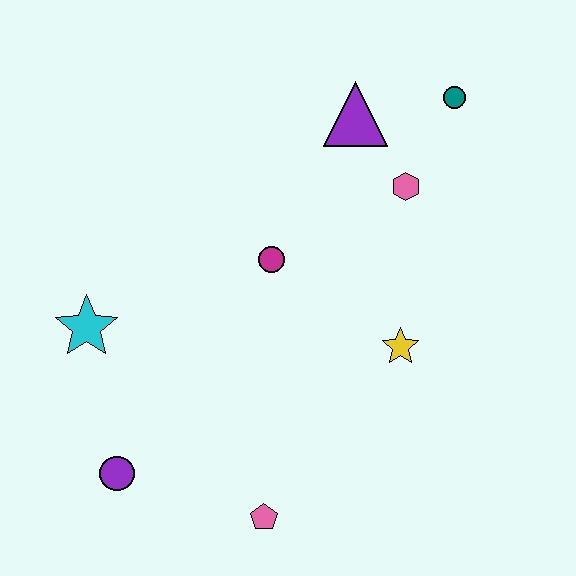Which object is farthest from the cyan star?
The teal circle is farthest from the cyan star.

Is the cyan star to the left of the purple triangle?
Yes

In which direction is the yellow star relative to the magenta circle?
The yellow star is to the right of the magenta circle.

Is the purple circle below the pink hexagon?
Yes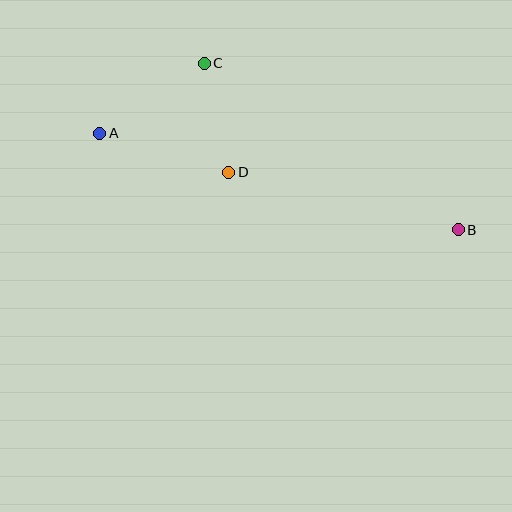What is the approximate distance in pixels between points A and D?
The distance between A and D is approximately 134 pixels.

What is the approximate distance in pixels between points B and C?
The distance between B and C is approximately 304 pixels.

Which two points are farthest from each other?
Points A and B are farthest from each other.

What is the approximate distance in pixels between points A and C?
The distance between A and C is approximately 126 pixels.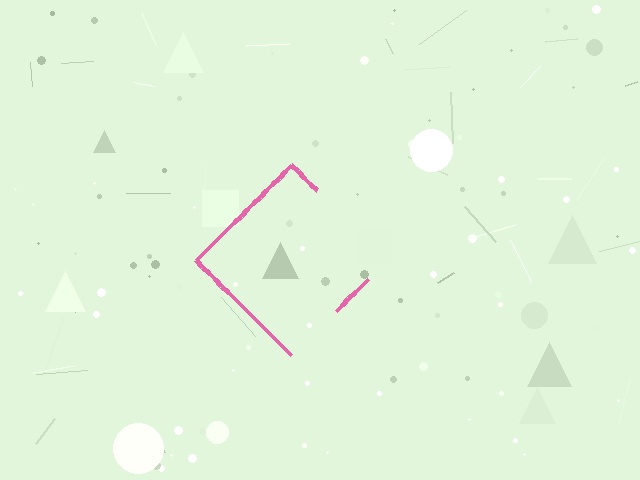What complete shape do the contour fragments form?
The contour fragments form a diamond.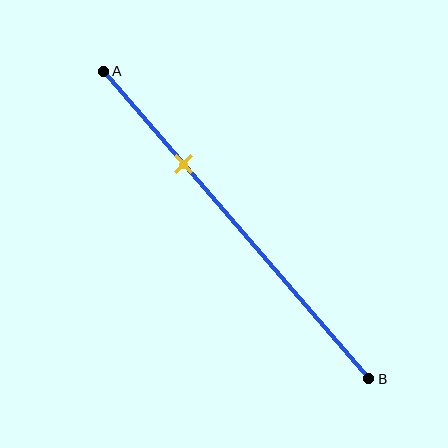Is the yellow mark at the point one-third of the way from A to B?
No, the mark is at about 30% from A, not at the 33% one-third point.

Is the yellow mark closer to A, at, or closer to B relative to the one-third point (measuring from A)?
The yellow mark is closer to point A than the one-third point of segment AB.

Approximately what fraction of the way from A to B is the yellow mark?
The yellow mark is approximately 30% of the way from A to B.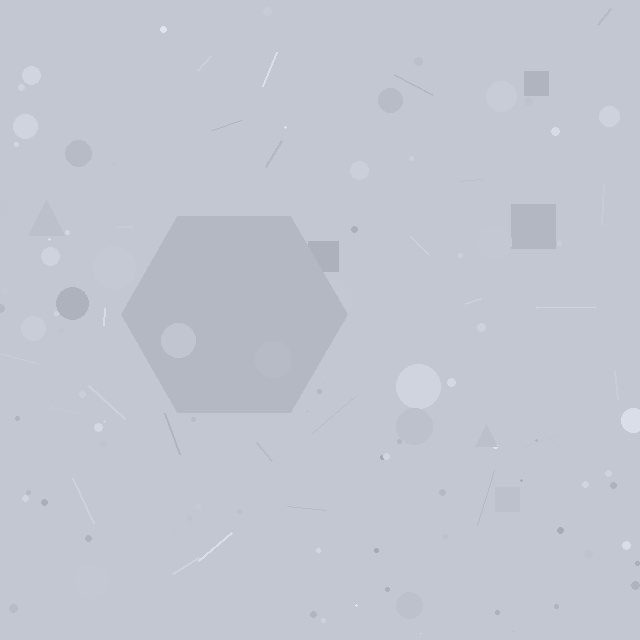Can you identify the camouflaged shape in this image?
The camouflaged shape is a hexagon.